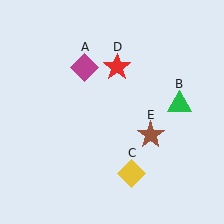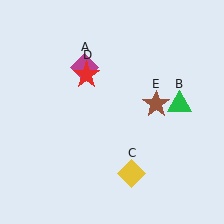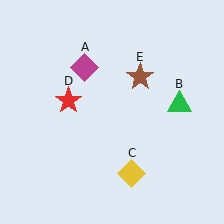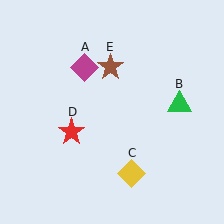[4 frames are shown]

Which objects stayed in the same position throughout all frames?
Magenta diamond (object A) and green triangle (object B) and yellow diamond (object C) remained stationary.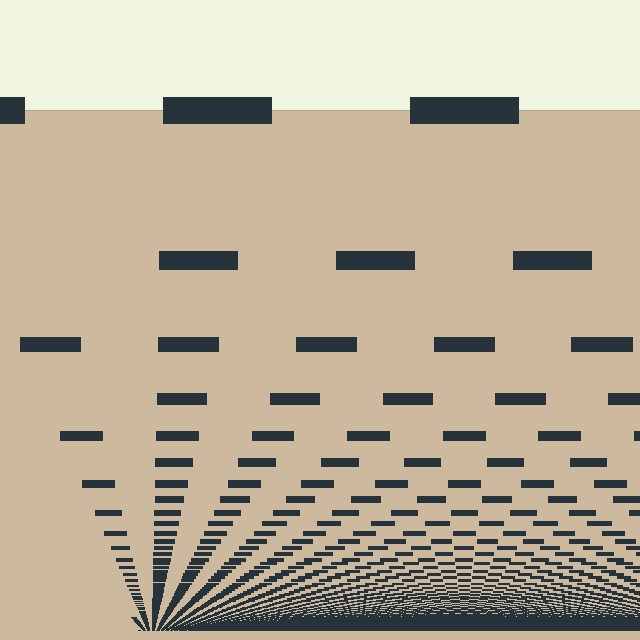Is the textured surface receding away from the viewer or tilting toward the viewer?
The surface appears to tilt toward the viewer. Texture elements get larger and sparser toward the top.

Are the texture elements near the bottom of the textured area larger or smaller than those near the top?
Smaller. The gradient is inverted — elements near the bottom are smaller and denser.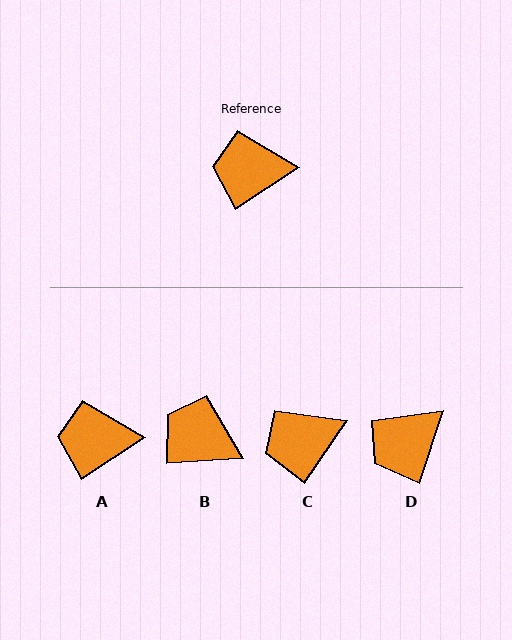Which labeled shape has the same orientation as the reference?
A.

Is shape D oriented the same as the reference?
No, it is off by about 38 degrees.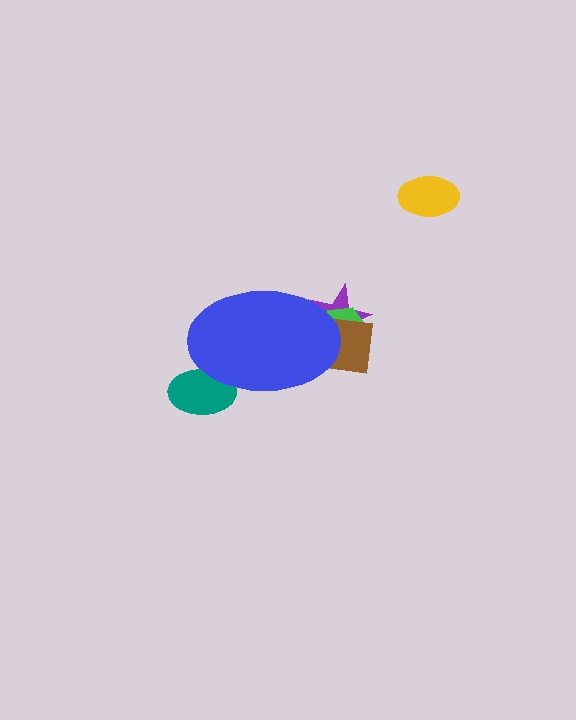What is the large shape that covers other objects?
A blue ellipse.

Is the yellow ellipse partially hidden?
No, the yellow ellipse is fully visible.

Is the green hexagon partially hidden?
Yes, the green hexagon is partially hidden behind the blue ellipse.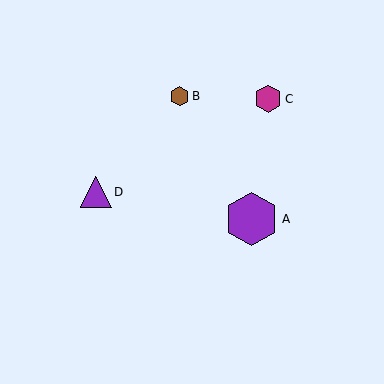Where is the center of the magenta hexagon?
The center of the magenta hexagon is at (268, 99).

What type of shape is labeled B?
Shape B is a brown hexagon.